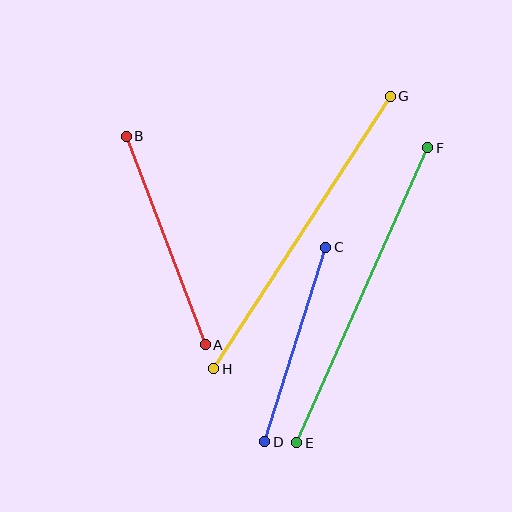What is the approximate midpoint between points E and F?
The midpoint is at approximately (362, 295) pixels.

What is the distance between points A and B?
The distance is approximately 223 pixels.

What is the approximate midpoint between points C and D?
The midpoint is at approximately (295, 345) pixels.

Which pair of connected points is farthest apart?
Points G and H are farthest apart.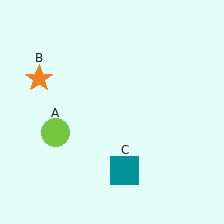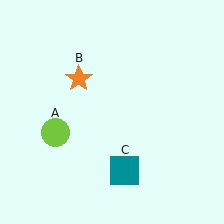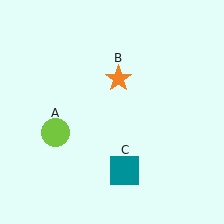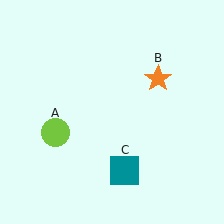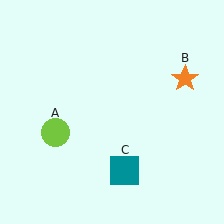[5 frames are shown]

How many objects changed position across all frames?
1 object changed position: orange star (object B).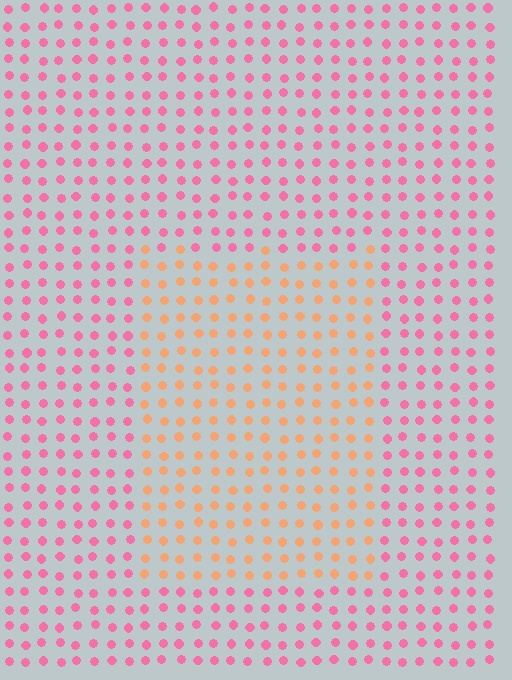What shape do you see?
I see a rectangle.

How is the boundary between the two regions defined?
The boundary is defined purely by a slight shift in hue (about 48 degrees). Spacing, size, and orientation are identical on both sides.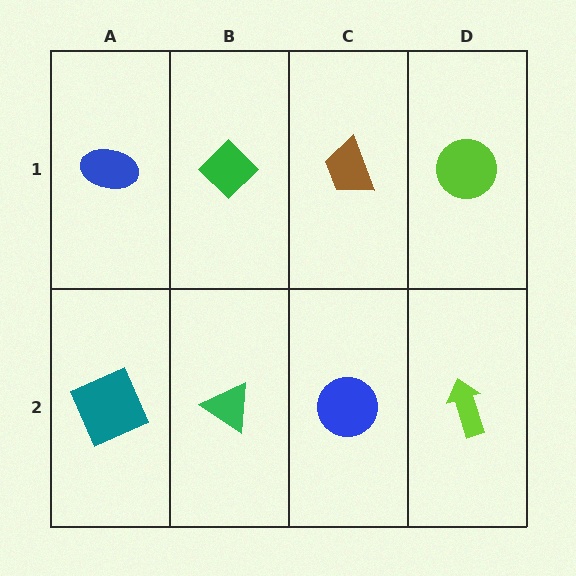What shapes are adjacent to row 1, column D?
A lime arrow (row 2, column D), a brown trapezoid (row 1, column C).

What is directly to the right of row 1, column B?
A brown trapezoid.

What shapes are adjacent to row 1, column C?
A blue circle (row 2, column C), a green diamond (row 1, column B), a lime circle (row 1, column D).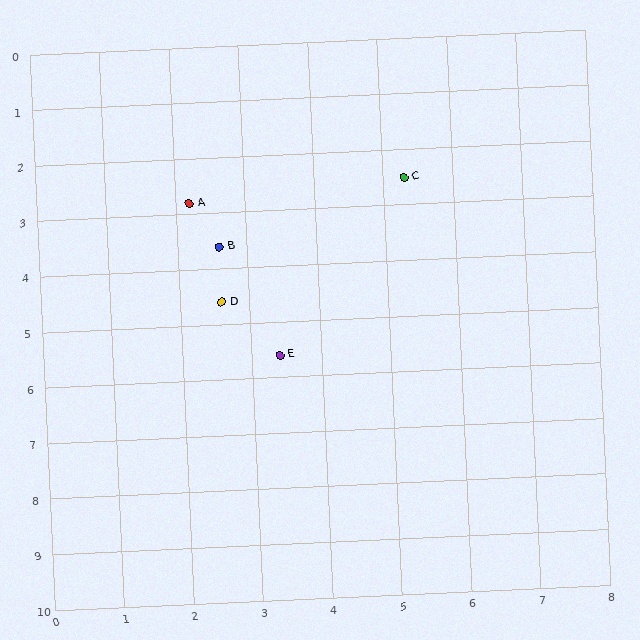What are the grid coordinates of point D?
Point D is at approximately (2.6, 4.6).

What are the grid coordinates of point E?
Point E is at approximately (3.4, 5.6).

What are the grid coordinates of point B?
Point B is at approximately (2.6, 3.6).